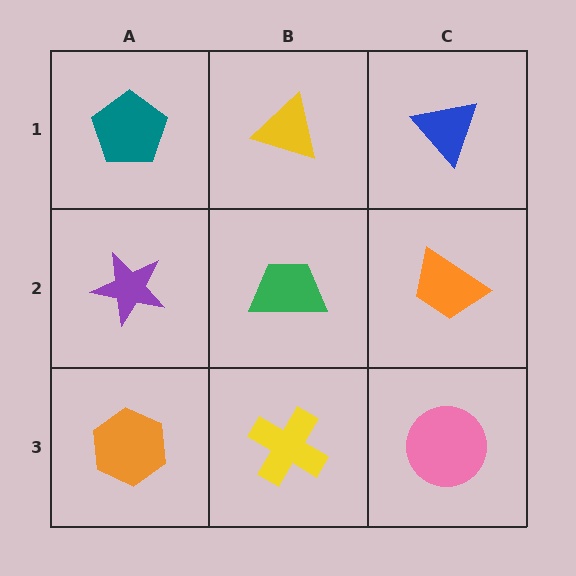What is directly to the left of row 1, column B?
A teal pentagon.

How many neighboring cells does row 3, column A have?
2.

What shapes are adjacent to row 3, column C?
An orange trapezoid (row 2, column C), a yellow cross (row 3, column B).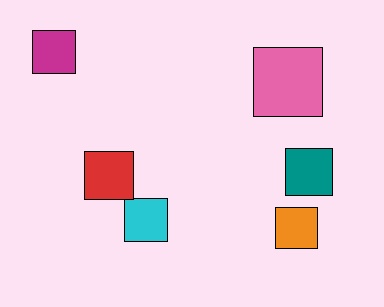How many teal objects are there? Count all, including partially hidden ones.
There is 1 teal object.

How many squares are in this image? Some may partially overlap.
There are 6 squares.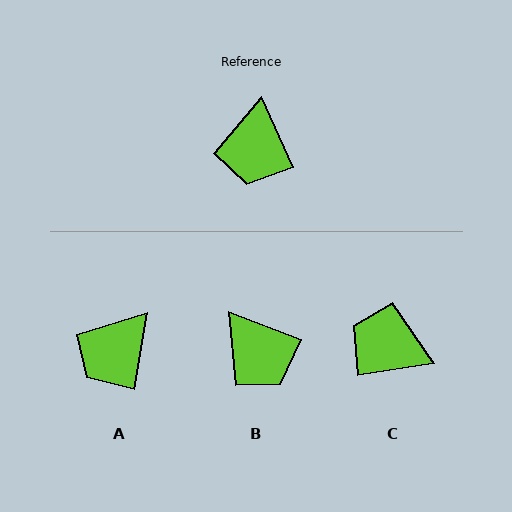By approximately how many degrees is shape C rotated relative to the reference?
Approximately 105 degrees clockwise.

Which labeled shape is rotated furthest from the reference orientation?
C, about 105 degrees away.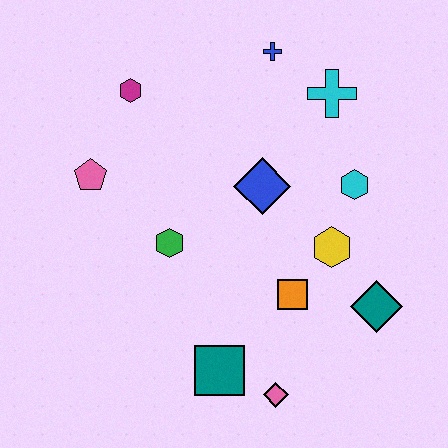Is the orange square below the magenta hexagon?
Yes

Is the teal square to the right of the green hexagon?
Yes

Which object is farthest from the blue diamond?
The pink diamond is farthest from the blue diamond.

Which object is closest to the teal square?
The pink diamond is closest to the teal square.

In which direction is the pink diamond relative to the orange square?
The pink diamond is below the orange square.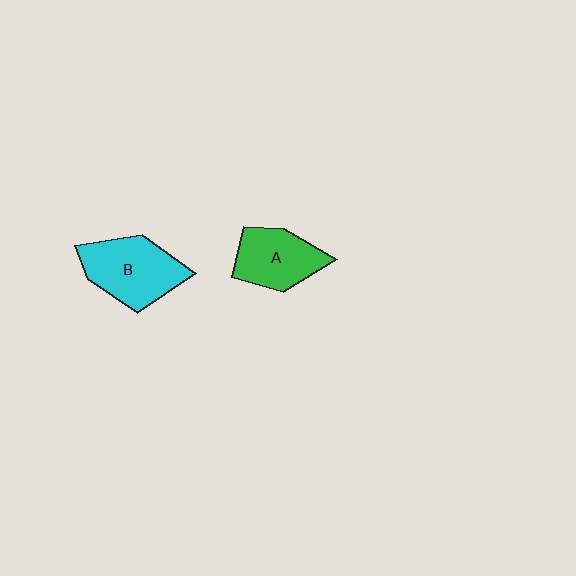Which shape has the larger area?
Shape B (cyan).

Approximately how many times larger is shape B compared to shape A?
Approximately 1.3 times.